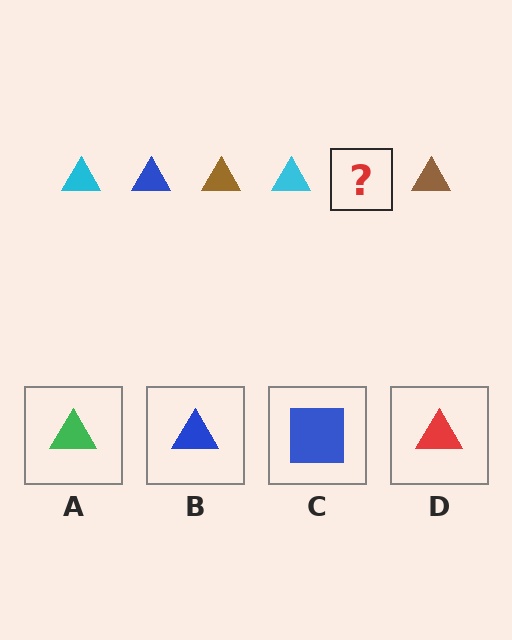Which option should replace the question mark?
Option B.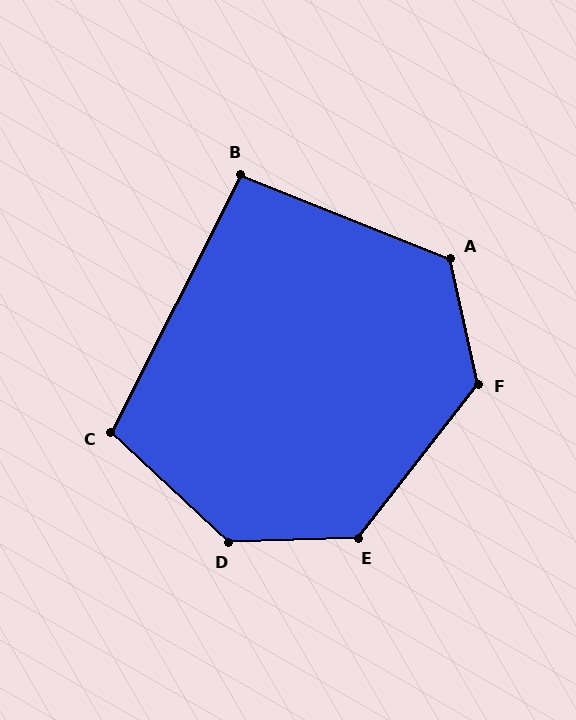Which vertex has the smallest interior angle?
B, at approximately 95 degrees.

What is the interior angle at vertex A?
Approximately 124 degrees (obtuse).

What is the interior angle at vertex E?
Approximately 130 degrees (obtuse).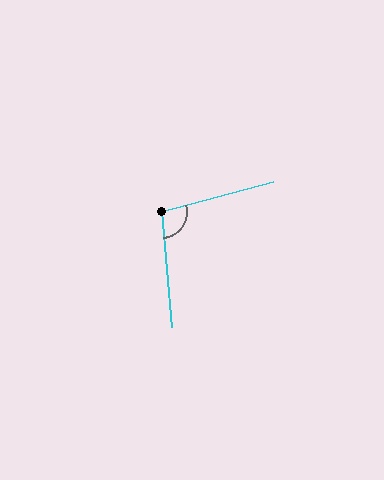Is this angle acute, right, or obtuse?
It is obtuse.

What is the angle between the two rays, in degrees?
Approximately 100 degrees.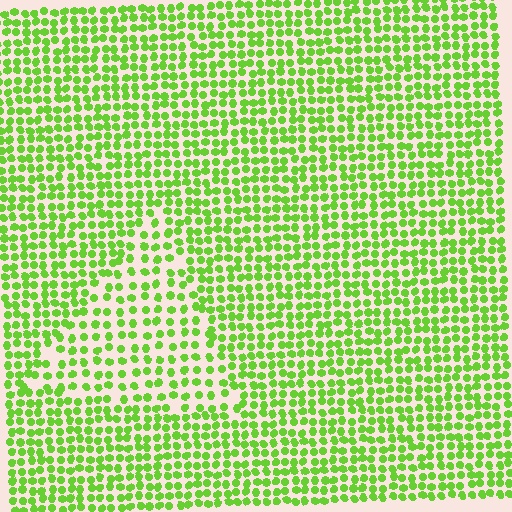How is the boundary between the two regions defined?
The boundary is defined by a change in element density (approximately 1.6x ratio). All elements are the same color, size, and shape.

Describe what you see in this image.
The image contains small lime elements arranged at two different densities. A triangle-shaped region is visible where the elements are less densely packed than the surrounding area.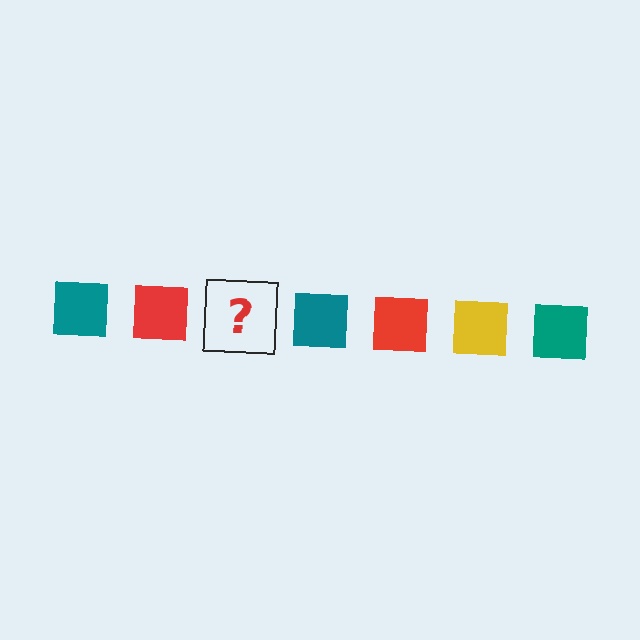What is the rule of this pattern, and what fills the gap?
The rule is that the pattern cycles through teal, red, yellow squares. The gap should be filled with a yellow square.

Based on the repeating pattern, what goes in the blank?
The blank should be a yellow square.